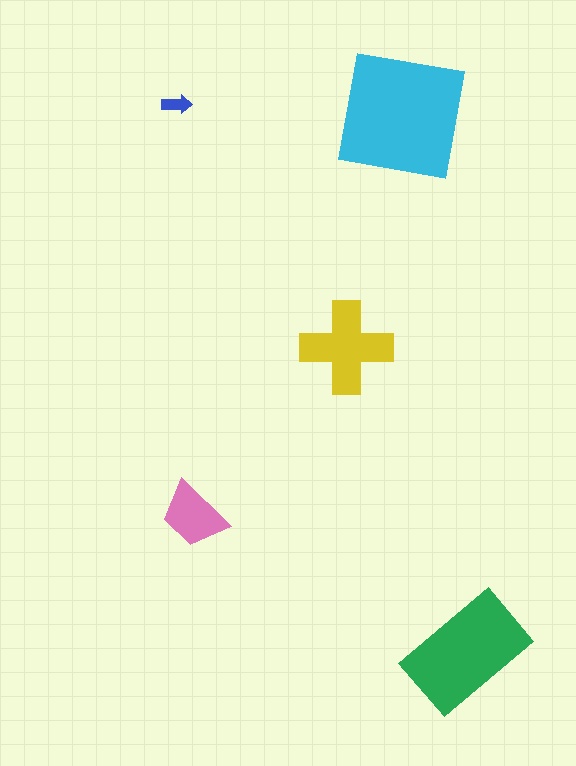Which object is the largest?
The cyan square.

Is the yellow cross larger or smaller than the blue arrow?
Larger.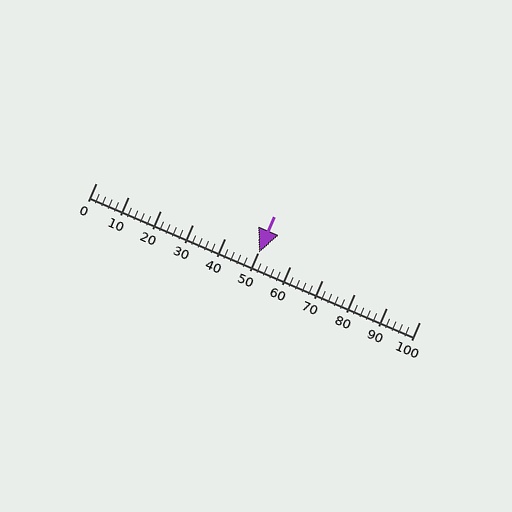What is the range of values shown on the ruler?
The ruler shows values from 0 to 100.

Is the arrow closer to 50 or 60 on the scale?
The arrow is closer to 50.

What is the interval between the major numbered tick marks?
The major tick marks are spaced 10 units apart.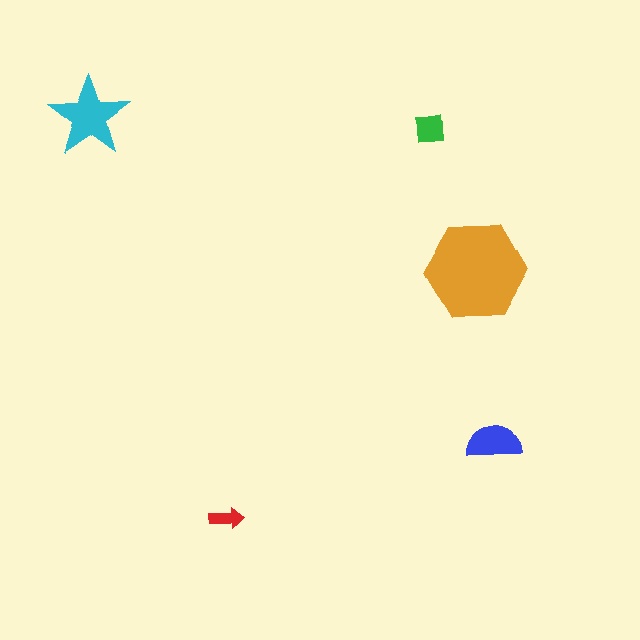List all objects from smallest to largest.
The red arrow, the green square, the blue semicircle, the cyan star, the orange hexagon.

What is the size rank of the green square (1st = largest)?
4th.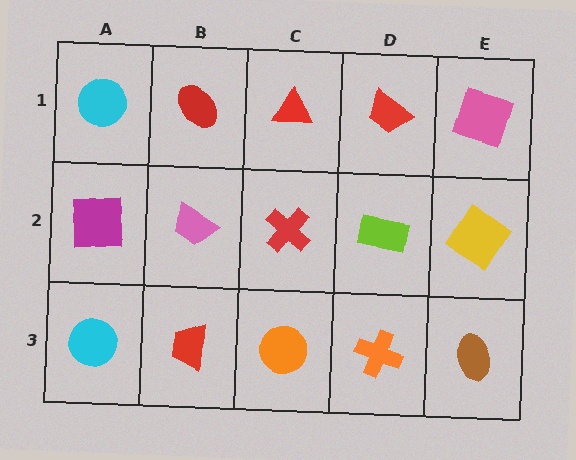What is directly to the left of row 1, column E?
A red trapezoid.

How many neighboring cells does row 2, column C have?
4.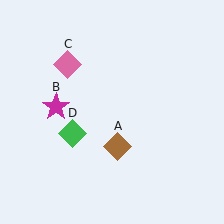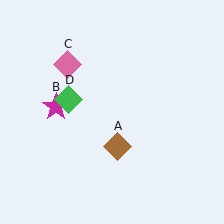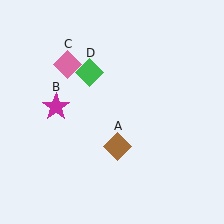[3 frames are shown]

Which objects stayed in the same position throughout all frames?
Brown diamond (object A) and magenta star (object B) and pink diamond (object C) remained stationary.